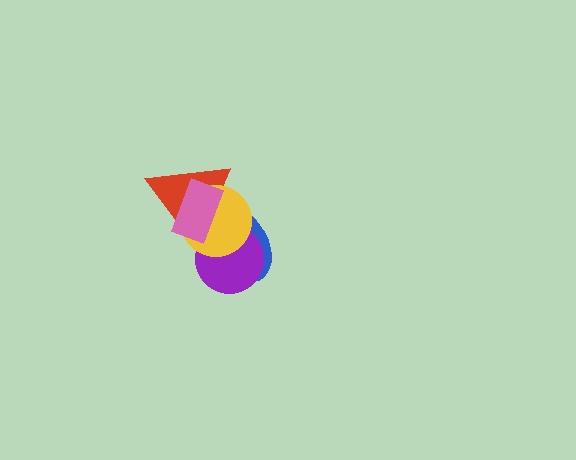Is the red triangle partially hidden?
Yes, it is partially covered by another shape.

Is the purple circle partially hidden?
Yes, it is partially covered by another shape.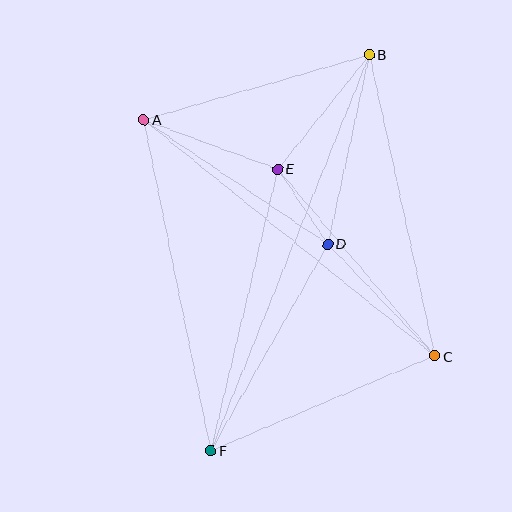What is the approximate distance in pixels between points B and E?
The distance between B and E is approximately 147 pixels.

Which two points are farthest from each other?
Points B and F are farthest from each other.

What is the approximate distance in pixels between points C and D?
The distance between C and D is approximately 155 pixels.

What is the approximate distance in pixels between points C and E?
The distance between C and E is approximately 244 pixels.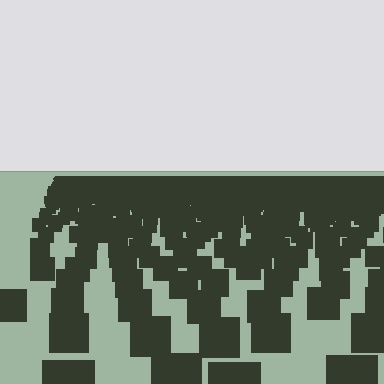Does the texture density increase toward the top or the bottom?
Density increases toward the top.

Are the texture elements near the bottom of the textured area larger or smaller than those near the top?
Larger. Near the bottom, elements are closer to the viewer and appear at a bigger on-screen size.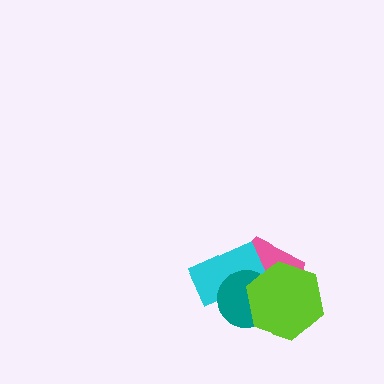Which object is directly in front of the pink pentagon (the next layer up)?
The cyan rectangle is directly in front of the pink pentagon.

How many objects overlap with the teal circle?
3 objects overlap with the teal circle.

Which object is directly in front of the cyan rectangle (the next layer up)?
The teal circle is directly in front of the cyan rectangle.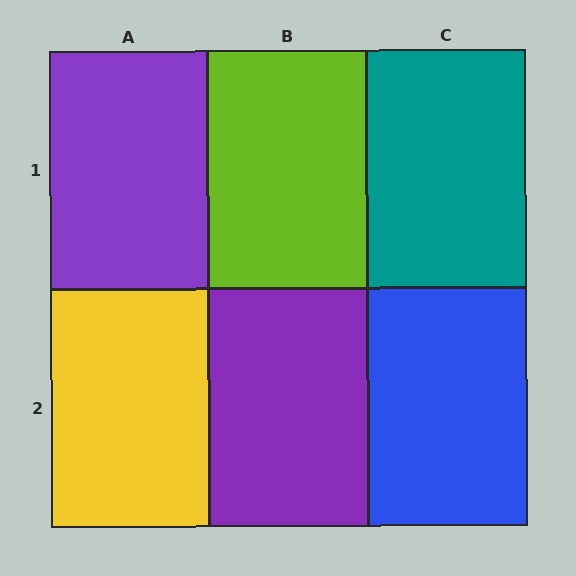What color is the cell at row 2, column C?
Blue.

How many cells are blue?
1 cell is blue.